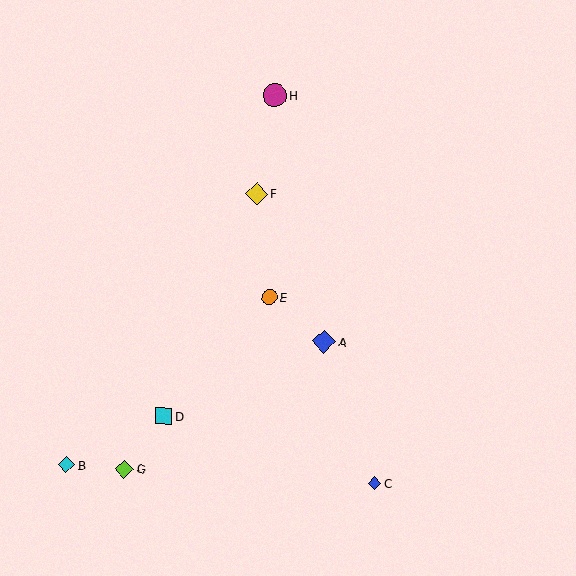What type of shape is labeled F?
Shape F is a yellow diamond.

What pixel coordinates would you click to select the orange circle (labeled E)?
Click at (269, 297) to select the orange circle E.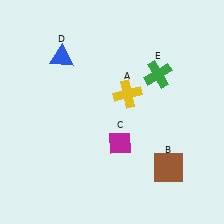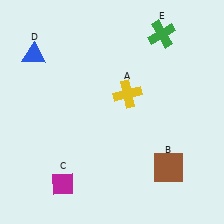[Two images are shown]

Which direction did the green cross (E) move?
The green cross (E) moved up.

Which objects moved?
The objects that moved are: the magenta diamond (C), the blue triangle (D), the green cross (E).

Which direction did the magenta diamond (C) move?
The magenta diamond (C) moved left.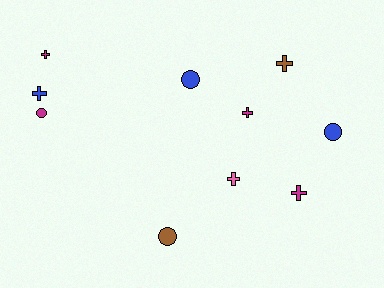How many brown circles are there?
There is 1 brown circle.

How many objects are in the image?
There are 10 objects.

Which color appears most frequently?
Magenta, with 4 objects.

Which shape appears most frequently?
Cross, with 6 objects.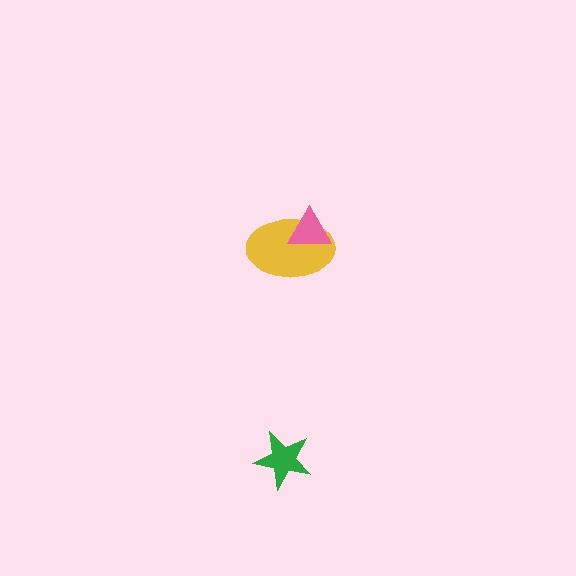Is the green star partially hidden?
No, no other shape covers it.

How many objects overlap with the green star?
0 objects overlap with the green star.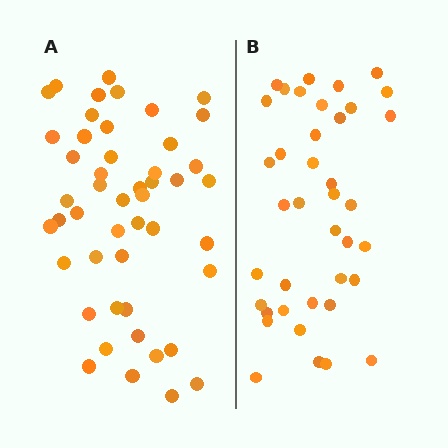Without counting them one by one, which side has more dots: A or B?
Region A (the left region) has more dots.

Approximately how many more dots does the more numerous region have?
Region A has roughly 8 or so more dots than region B.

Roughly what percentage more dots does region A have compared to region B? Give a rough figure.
About 25% more.